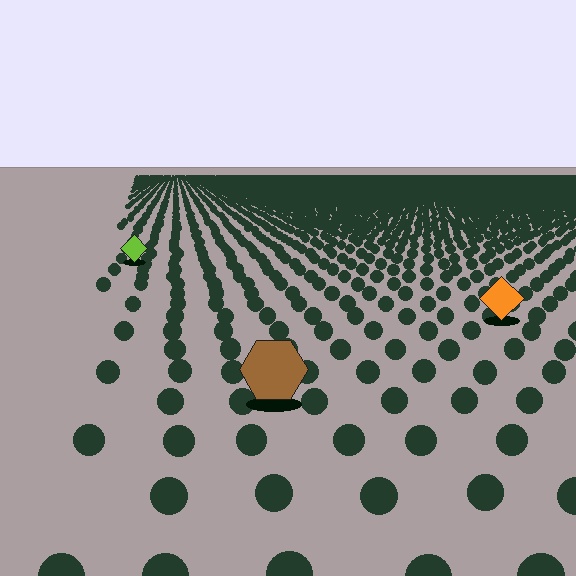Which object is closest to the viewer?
The brown hexagon is closest. The texture marks near it are larger and more spread out.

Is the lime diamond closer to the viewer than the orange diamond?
No. The orange diamond is closer — you can tell from the texture gradient: the ground texture is coarser near it.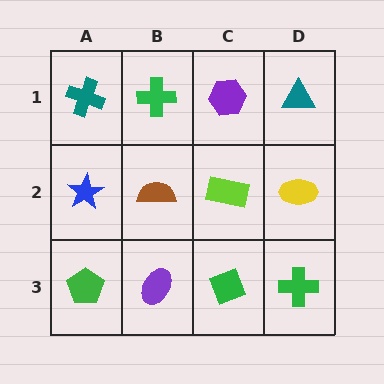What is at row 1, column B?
A green cross.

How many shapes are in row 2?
4 shapes.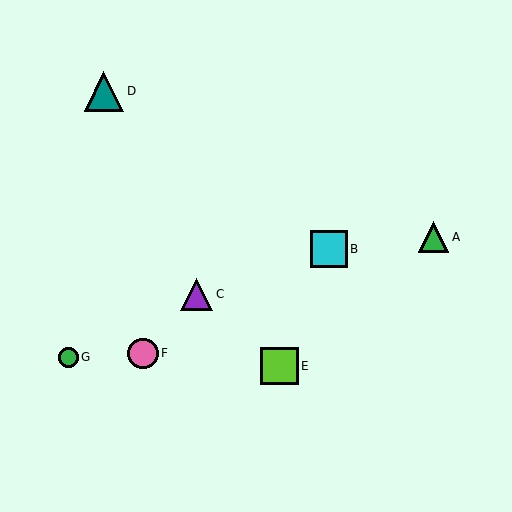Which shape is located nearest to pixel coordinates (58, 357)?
The green circle (labeled G) at (68, 357) is nearest to that location.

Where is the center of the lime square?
The center of the lime square is at (279, 366).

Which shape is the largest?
The teal triangle (labeled D) is the largest.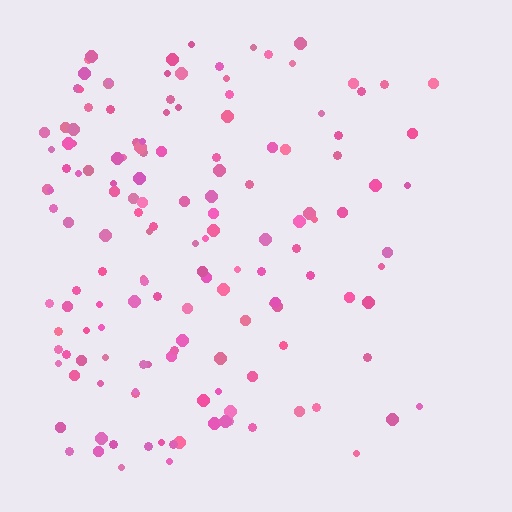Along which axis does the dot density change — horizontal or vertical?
Horizontal.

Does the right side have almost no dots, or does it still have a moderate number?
Still a moderate number, just noticeably fewer than the left.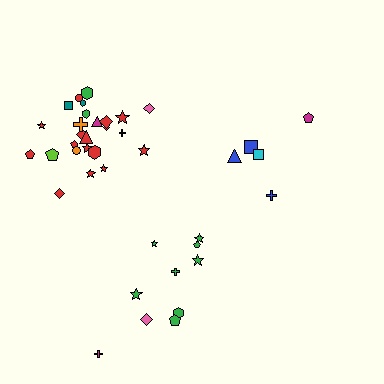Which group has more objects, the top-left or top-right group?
The top-left group.